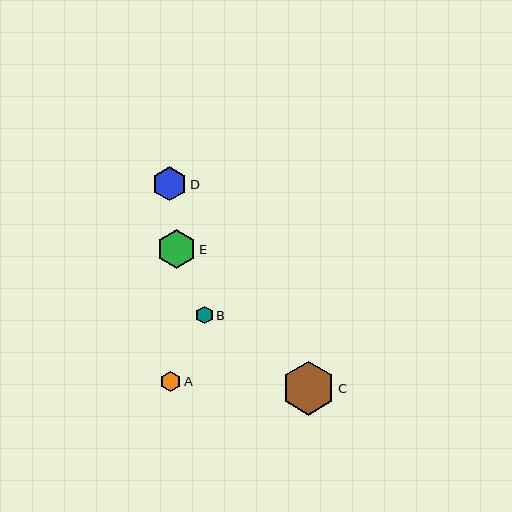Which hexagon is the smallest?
Hexagon B is the smallest with a size of approximately 18 pixels.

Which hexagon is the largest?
Hexagon C is the largest with a size of approximately 53 pixels.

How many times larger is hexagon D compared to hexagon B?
Hexagon D is approximately 1.9 times the size of hexagon B.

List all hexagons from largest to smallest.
From largest to smallest: C, E, D, A, B.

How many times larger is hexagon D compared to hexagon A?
Hexagon D is approximately 1.7 times the size of hexagon A.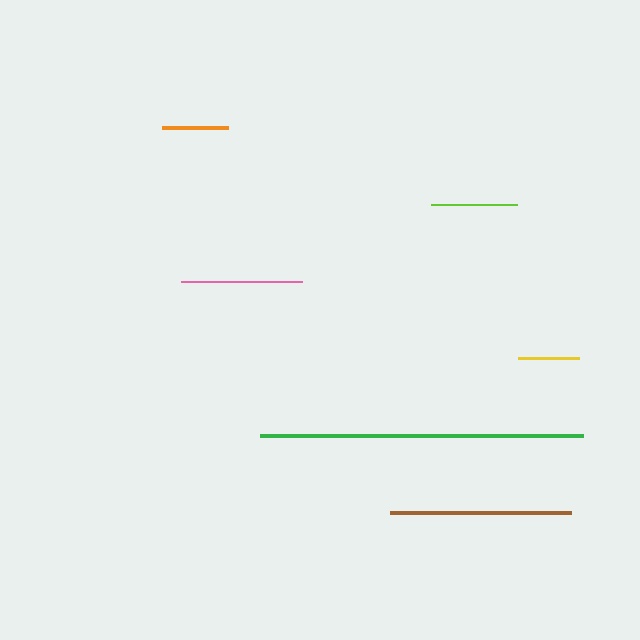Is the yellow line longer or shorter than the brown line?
The brown line is longer than the yellow line.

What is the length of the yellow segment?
The yellow segment is approximately 61 pixels long.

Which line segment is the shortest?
The yellow line is the shortest at approximately 61 pixels.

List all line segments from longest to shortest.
From longest to shortest: green, brown, pink, lime, orange, yellow.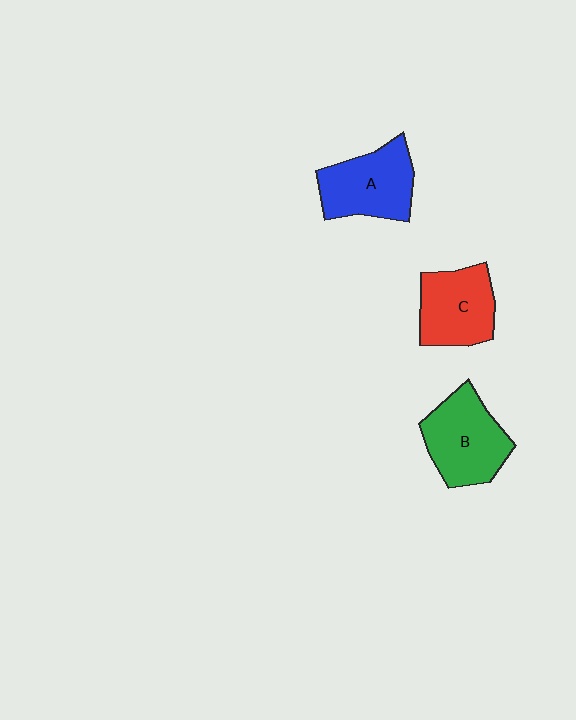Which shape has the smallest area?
Shape C (red).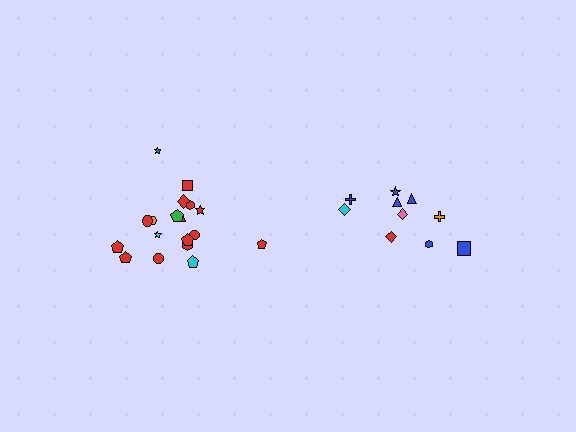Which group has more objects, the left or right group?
The left group.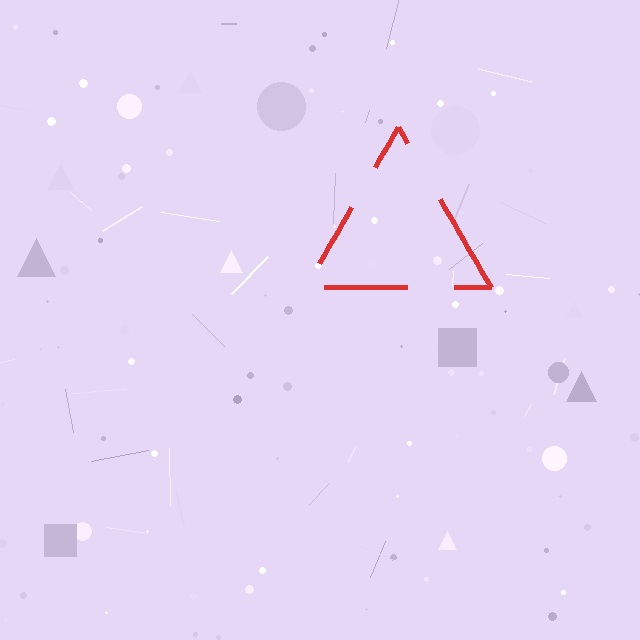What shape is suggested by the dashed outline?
The dashed outline suggests a triangle.